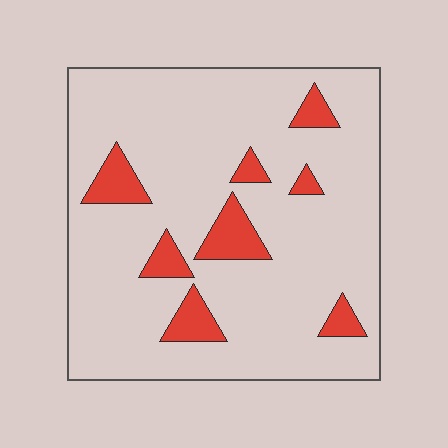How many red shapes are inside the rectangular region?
8.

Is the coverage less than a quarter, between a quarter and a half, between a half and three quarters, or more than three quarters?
Less than a quarter.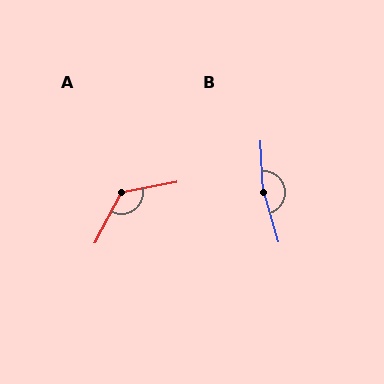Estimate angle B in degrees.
Approximately 166 degrees.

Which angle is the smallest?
A, at approximately 128 degrees.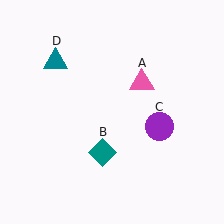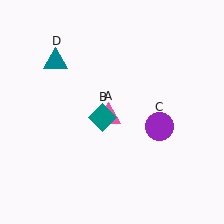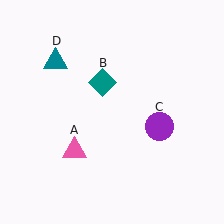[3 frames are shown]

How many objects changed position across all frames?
2 objects changed position: pink triangle (object A), teal diamond (object B).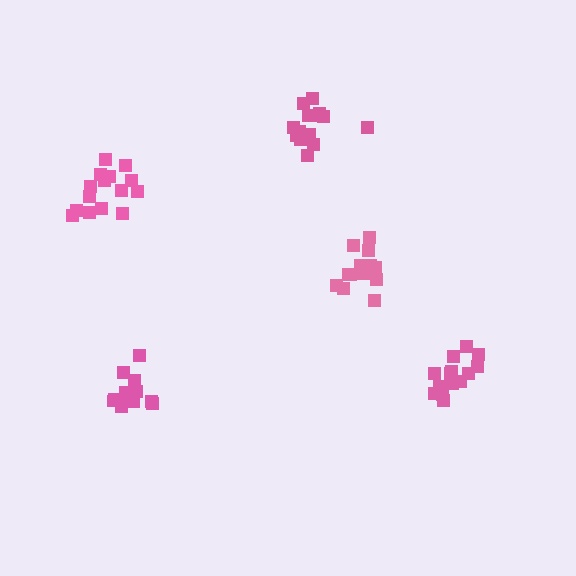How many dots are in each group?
Group 1: 15 dots, Group 2: 15 dots, Group 3: 14 dots, Group 4: 16 dots, Group 5: 14 dots (74 total).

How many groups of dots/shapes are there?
There are 5 groups.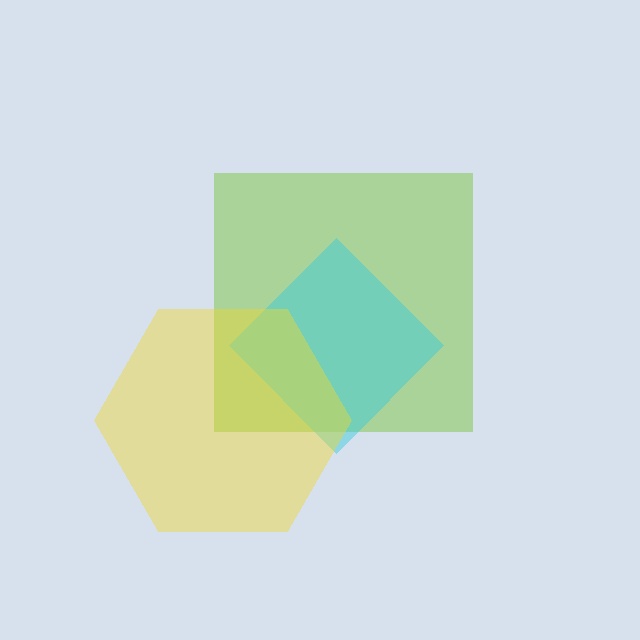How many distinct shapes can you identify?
There are 3 distinct shapes: a lime square, a cyan diamond, a yellow hexagon.